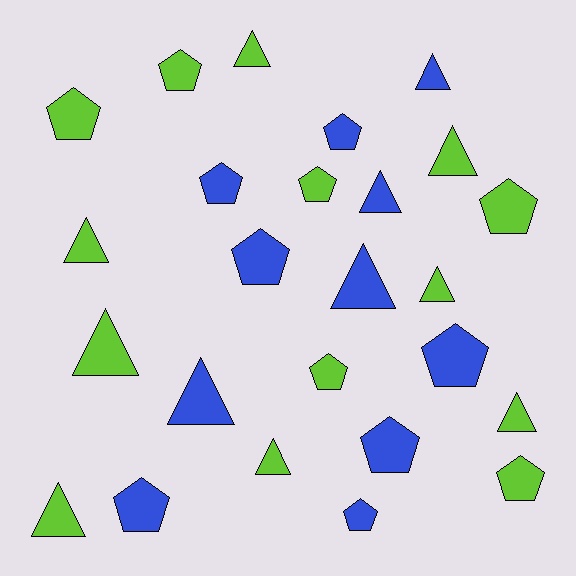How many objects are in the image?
There are 25 objects.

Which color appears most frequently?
Lime, with 14 objects.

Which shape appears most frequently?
Pentagon, with 13 objects.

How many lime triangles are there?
There are 8 lime triangles.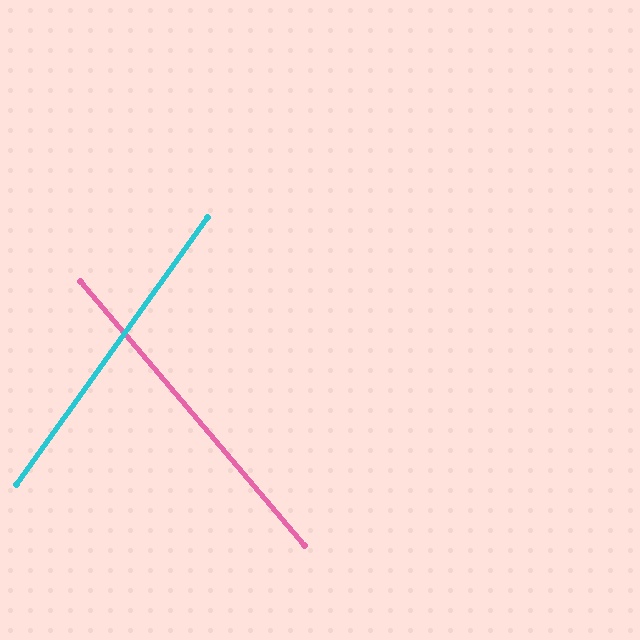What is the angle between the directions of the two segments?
Approximately 76 degrees.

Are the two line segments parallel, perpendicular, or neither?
Neither parallel nor perpendicular — they differ by about 76°.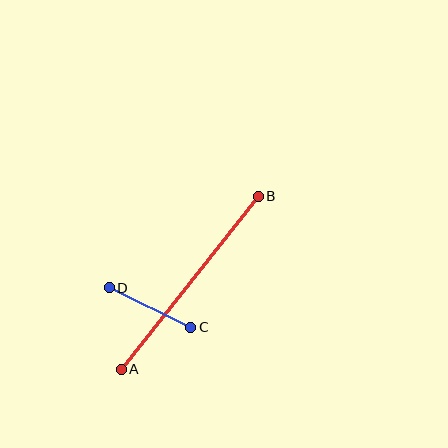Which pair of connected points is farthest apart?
Points A and B are farthest apart.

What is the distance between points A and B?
The distance is approximately 221 pixels.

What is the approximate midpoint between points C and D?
The midpoint is at approximately (150, 308) pixels.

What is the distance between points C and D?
The distance is approximately 90 pixels.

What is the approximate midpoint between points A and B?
The midpoint is at approximately (190, 283) pixels.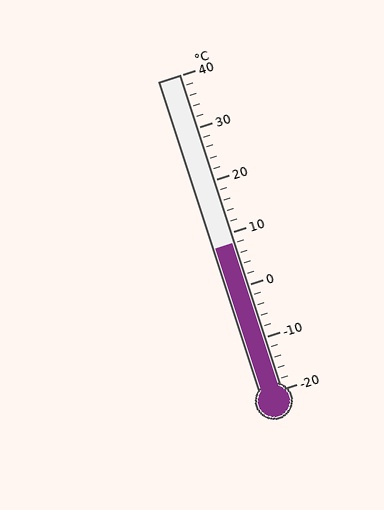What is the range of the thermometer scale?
The thermometer scale ranges from -20°C to 40°C.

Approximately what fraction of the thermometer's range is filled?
The thermometer is filled to approximately 45% of its range.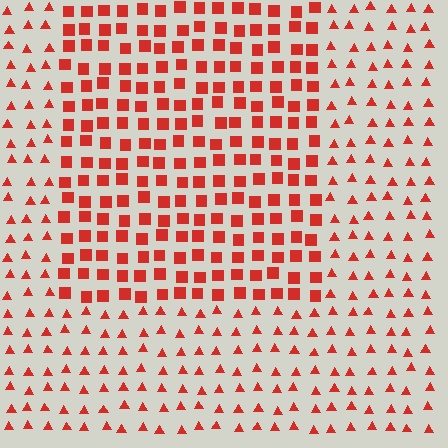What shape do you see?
I see a rectangle.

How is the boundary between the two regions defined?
The boundary is defined by a change in element shape: squares inside vs. triangles outside. All elements share the same color and spacing.